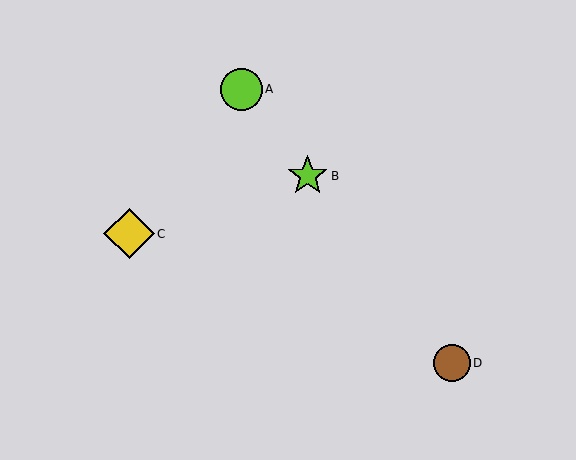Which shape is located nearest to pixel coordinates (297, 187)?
The lime star (labeled B) at (308, 176) is nearest to that location.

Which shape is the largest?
The yellow diamond (labeled C) is the largest.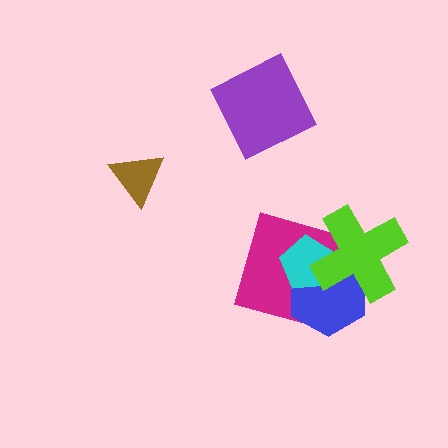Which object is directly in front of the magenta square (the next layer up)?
The blue hexagon is directly in front of the magenta square.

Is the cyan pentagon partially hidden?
Yes, it is partially covered by another shape.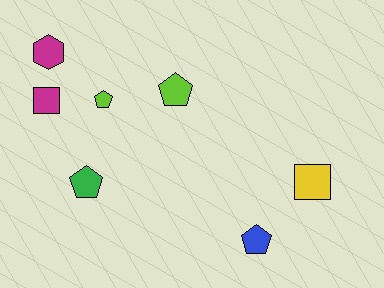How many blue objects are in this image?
There is 1 blue object.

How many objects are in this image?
There are 7 objects.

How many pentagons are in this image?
There are 4 pentagons.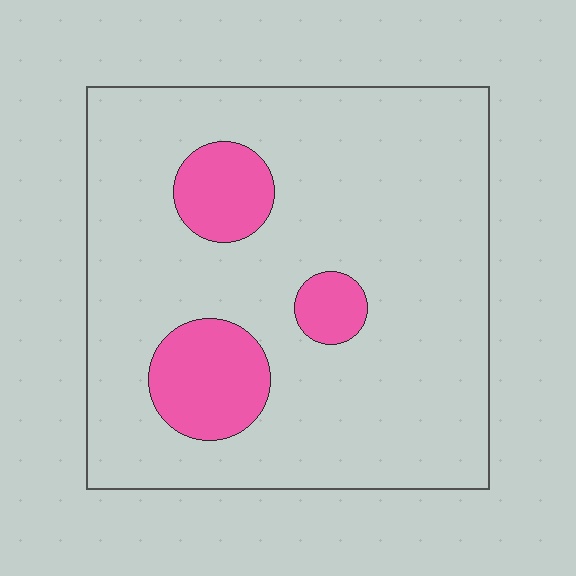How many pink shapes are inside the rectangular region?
3.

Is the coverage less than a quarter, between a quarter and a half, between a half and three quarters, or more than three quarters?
Less than a quarter.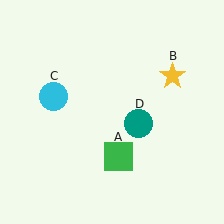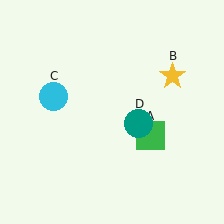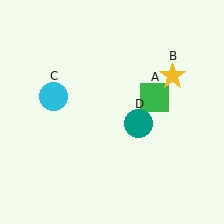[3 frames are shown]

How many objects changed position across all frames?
1 object changed position: green square (object A).